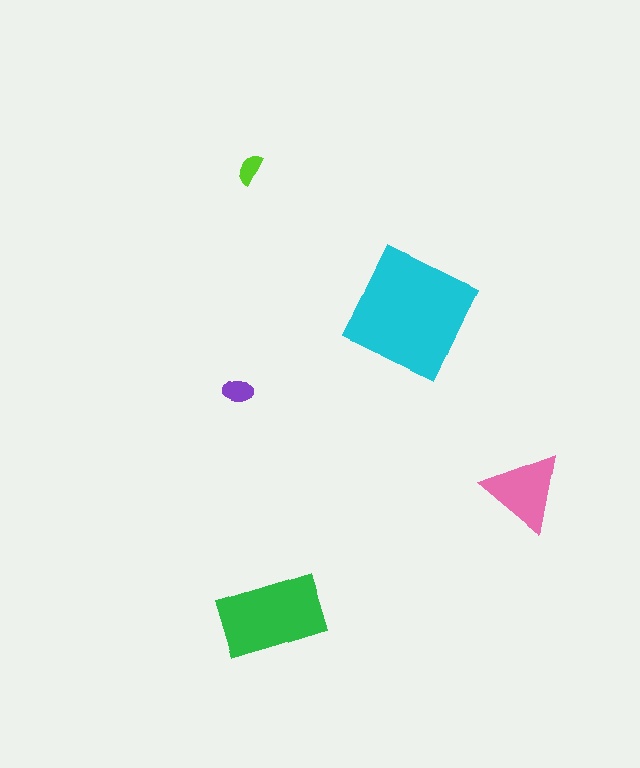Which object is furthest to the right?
The pink triangle is rightmost.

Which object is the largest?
The cyan square.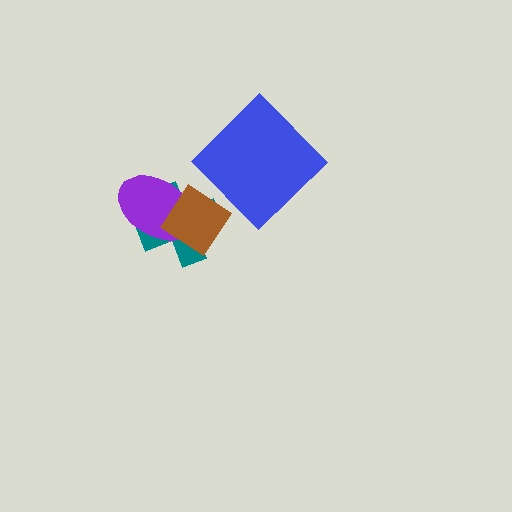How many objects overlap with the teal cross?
2 objects overlap with the teal cross.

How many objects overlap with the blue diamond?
0 objects overlap with the blue diamond.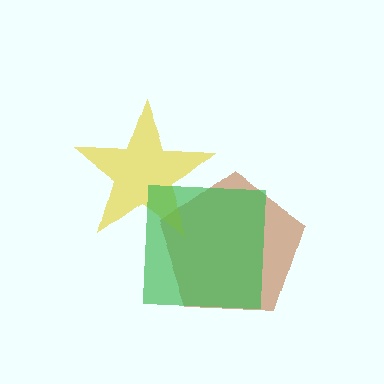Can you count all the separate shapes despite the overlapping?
Yes, there are 3 separate shapes.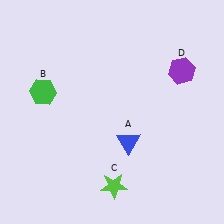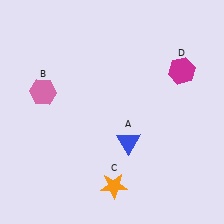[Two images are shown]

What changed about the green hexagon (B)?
In Image 1, B is green. In Image 2, it changed to pink.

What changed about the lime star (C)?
In Image 1, C is lime. In Image 2, it changed to orange.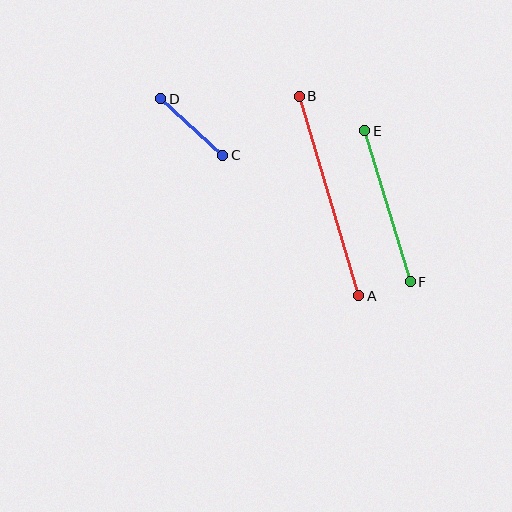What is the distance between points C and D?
The distance is approximately 84 pixels.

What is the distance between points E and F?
The distance is approximately 158 pixels.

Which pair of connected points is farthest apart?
Points A and B are farthest apart.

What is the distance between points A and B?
The distance is approximately 208 pixels.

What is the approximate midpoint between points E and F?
The midpoint is at approximately (388, 206) pixels.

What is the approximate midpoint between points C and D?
The midpoint is at approximately (192, 127) pixels.